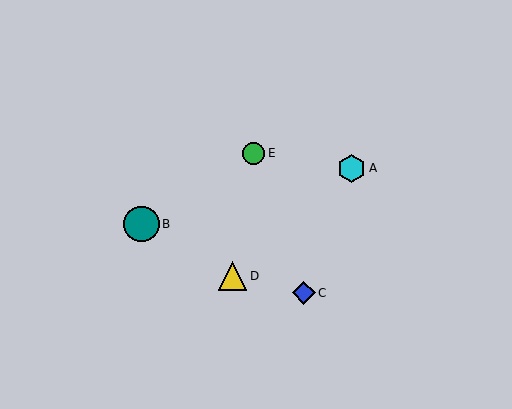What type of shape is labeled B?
Shape B is a teal circle.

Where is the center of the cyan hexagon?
The center of the cyan hexagon is at (352, 168).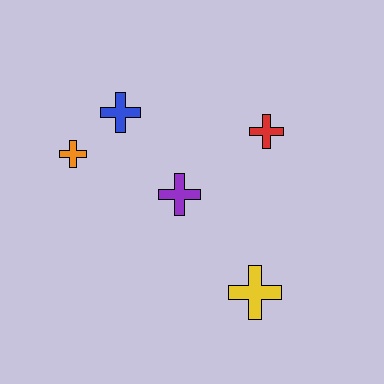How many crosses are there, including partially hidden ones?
There are 5 crosses.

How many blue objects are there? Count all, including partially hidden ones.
There is 1 blue object.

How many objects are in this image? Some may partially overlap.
There are 5 objects.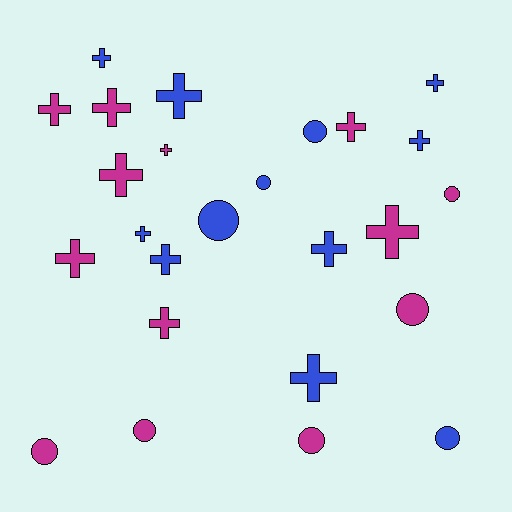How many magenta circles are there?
There are 5 magenta circles.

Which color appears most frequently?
Magenta, with 13 objects.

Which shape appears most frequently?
Cross, with 16 objects.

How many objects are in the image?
There are 25 objects.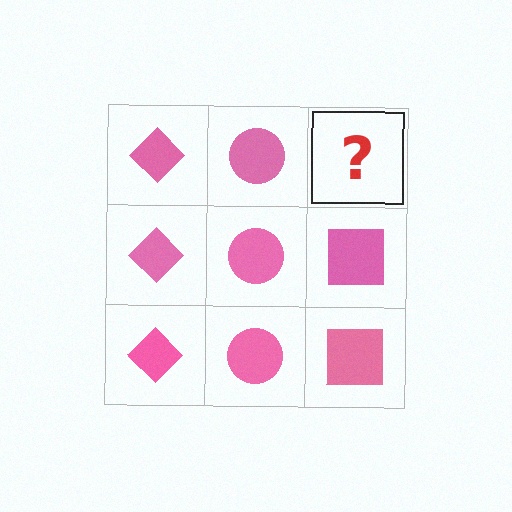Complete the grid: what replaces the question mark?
The question mark should be replaced with a pink square.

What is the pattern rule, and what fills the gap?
The rule is that each column has a consistent shape. The gap should be filled with a pink square.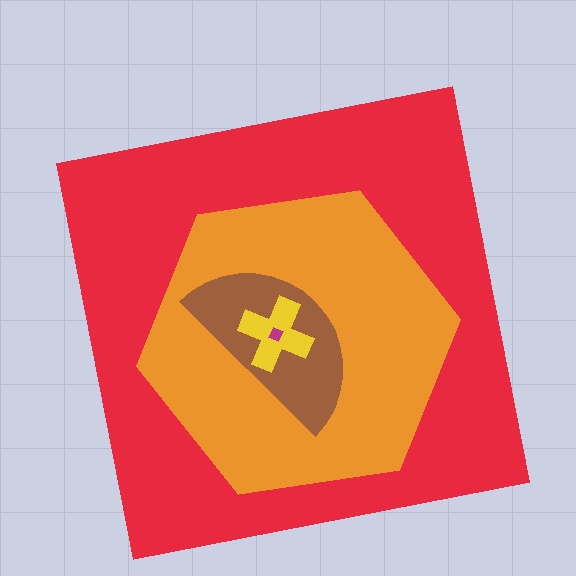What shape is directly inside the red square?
The orange hexagon.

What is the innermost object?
The magenta diamond.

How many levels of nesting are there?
5.